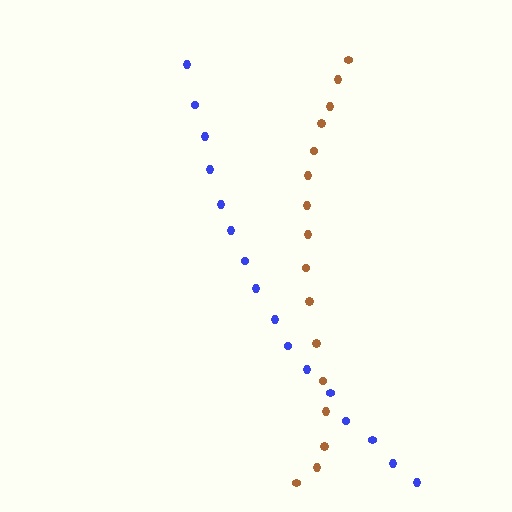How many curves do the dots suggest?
There are 2 distinct paths.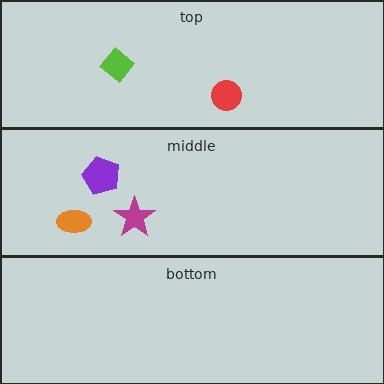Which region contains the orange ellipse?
The middle region.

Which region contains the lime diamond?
The top region.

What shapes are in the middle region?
The purple pentagon, the magenta star, the orange ellipse.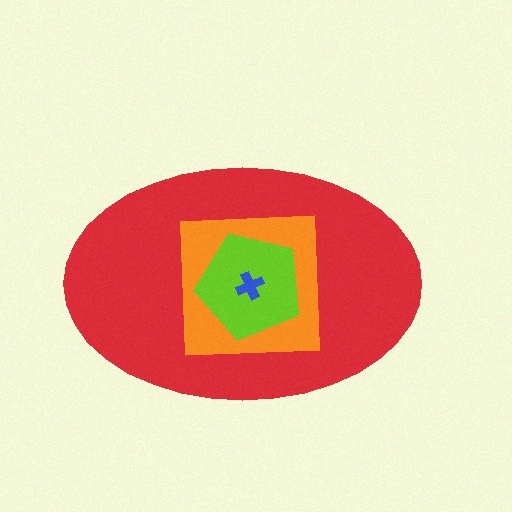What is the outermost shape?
The red ellipse.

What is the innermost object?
The blue cross.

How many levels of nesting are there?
4.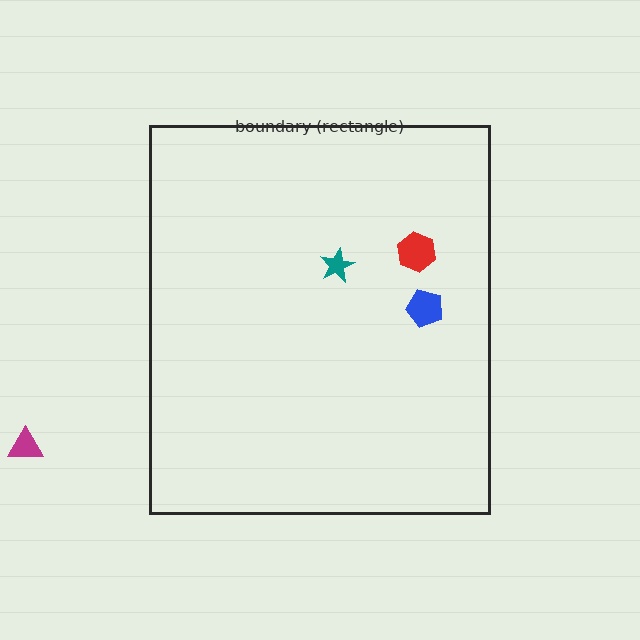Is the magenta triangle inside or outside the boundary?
Outside.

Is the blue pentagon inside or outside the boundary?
Inside.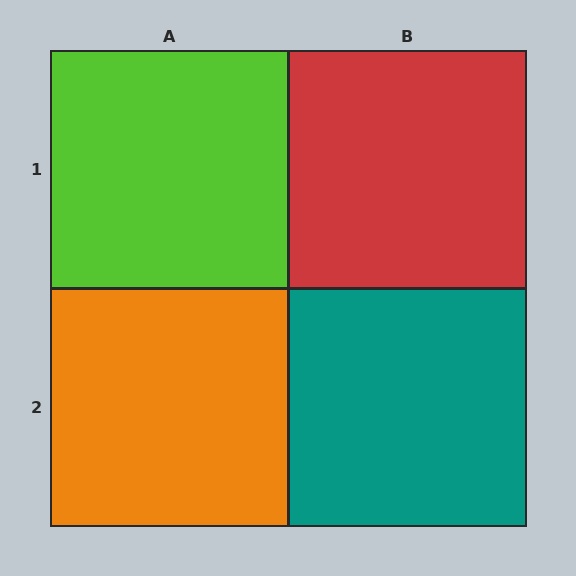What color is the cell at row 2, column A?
Orange.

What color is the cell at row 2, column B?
Teal.